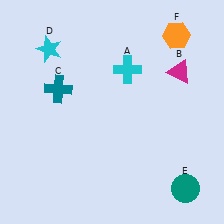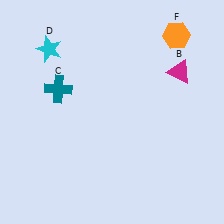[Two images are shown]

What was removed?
The teal circle (E), the cyan cross (A) were removed in Image 2.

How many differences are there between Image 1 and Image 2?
There are 2 differences between the two images.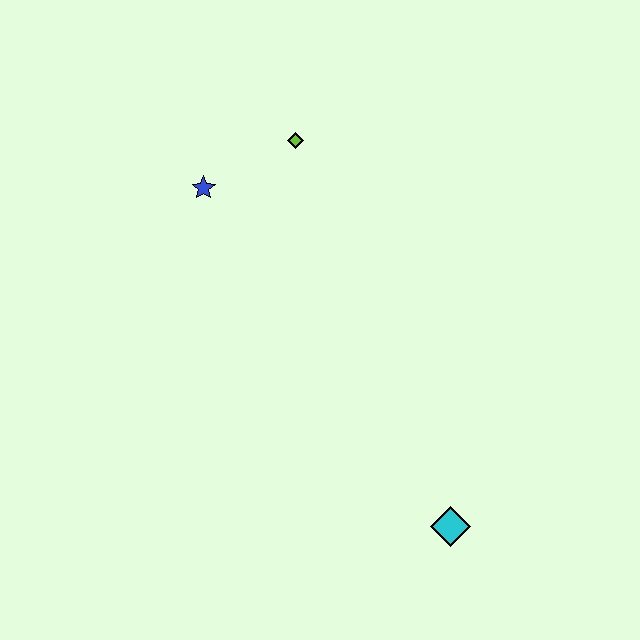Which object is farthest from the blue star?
The cyan diamond is farthest from the blue star.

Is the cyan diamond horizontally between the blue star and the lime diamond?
No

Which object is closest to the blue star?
The lime diamond is closest to the blue star.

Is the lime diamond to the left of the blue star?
No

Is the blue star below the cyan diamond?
No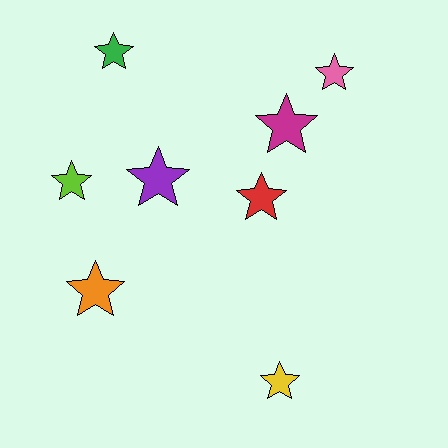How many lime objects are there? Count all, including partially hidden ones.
There is 1 lime object.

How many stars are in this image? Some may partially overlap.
There are 8 stars.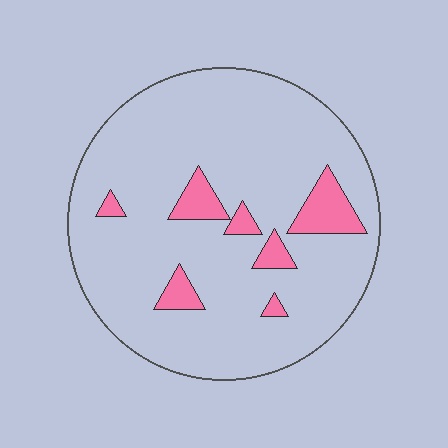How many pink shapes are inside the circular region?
7.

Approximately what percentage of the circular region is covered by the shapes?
Approximately 10%.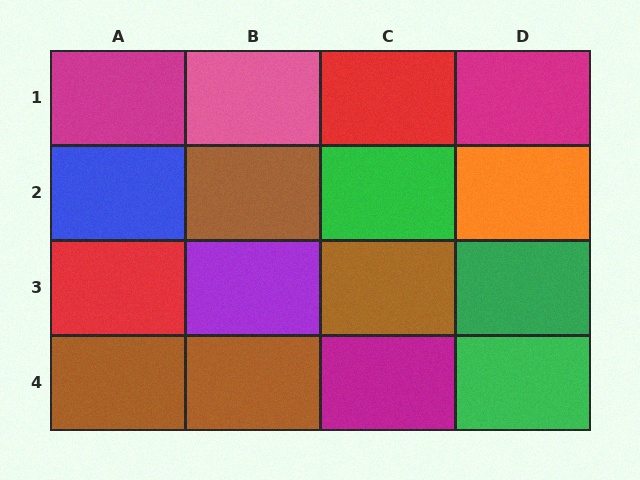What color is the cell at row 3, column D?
Green.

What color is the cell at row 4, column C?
Magenta.